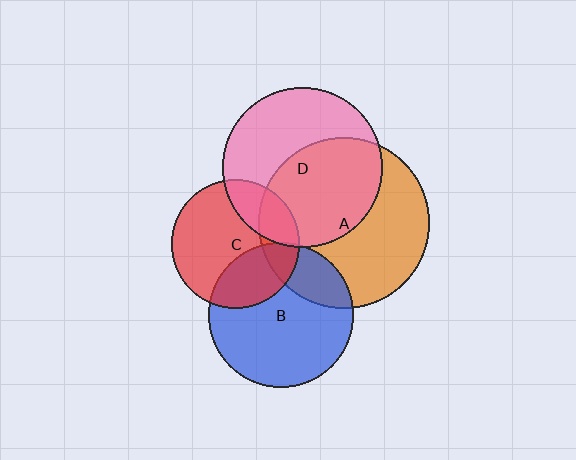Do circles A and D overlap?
Yes.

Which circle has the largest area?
Circle A (orange).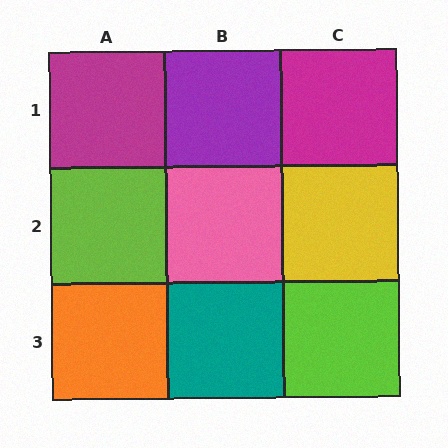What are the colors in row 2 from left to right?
Lime, pink, yellow.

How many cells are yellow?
1 cell is yellow.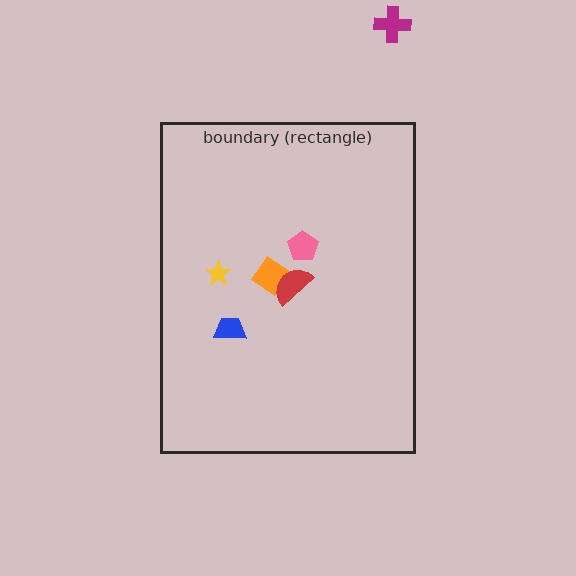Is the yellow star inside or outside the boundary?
Inside.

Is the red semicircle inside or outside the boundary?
Inside.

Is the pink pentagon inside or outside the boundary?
Inside.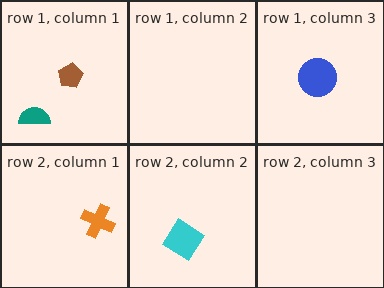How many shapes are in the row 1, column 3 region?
1.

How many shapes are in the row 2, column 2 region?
1.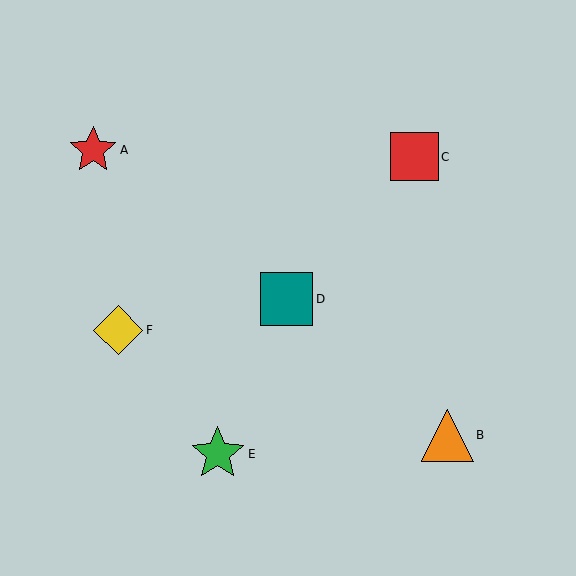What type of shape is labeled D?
Shape D is a teal square.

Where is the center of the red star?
The center of the red star is at (93, 150).